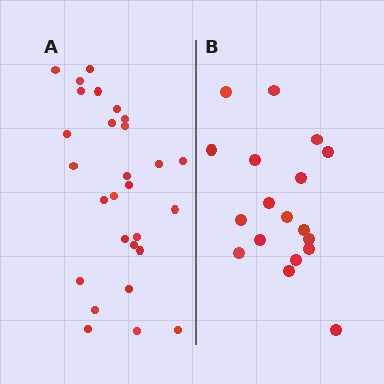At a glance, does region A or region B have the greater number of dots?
Region A (the left region) has more dots.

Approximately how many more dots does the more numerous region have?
Region A has roughly 10 or so more dots than region B.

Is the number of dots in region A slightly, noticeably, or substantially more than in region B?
Region A has substantially more. The ratio is roughly 1.6 to 1.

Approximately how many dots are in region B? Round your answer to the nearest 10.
About 20 dots. (The exact count is 18, which rounds to 20.)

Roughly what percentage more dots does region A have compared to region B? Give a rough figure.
About 55% more.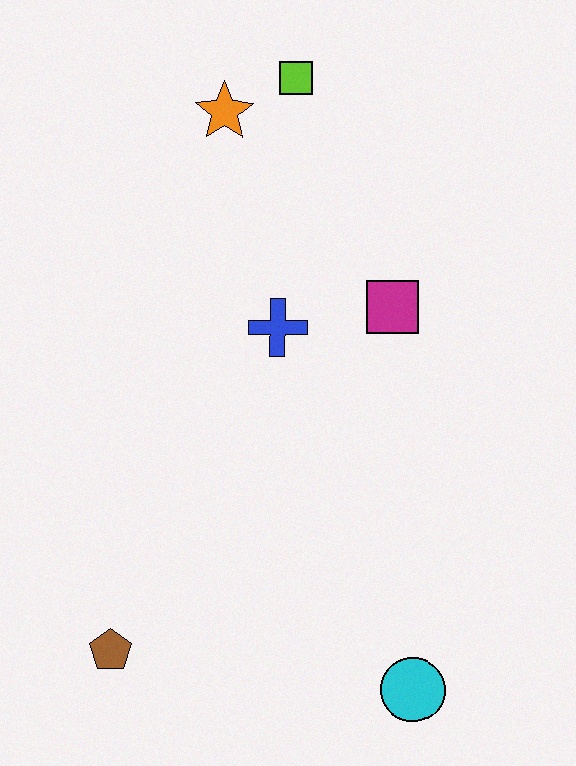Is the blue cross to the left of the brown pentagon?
No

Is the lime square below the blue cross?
No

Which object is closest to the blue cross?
The magenta square is closest to the blue cross.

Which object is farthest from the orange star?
The cyan circle is farthest from the orange star.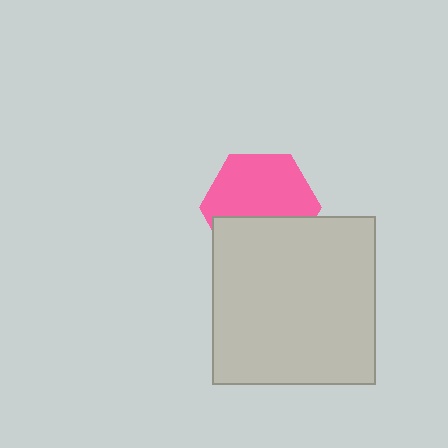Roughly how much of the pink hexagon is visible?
About half of it is visible (roughly 60%).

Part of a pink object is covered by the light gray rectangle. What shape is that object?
It is a hexagon.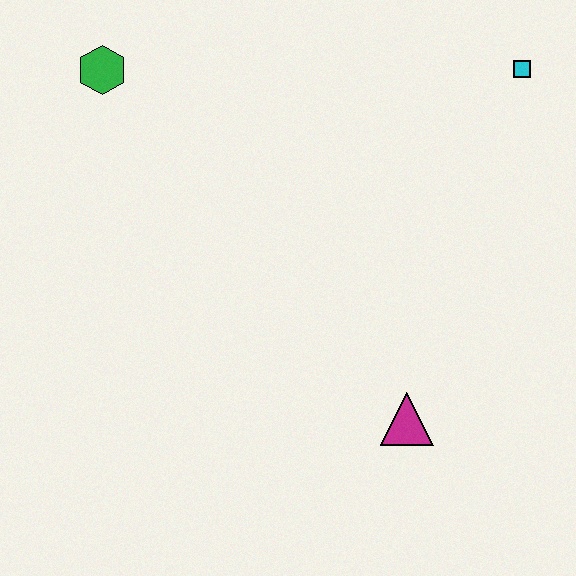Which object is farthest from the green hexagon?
The magenta triangle is farthest from the green hexagon.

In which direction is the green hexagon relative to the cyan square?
The green hexagon is to the left of the cyan square.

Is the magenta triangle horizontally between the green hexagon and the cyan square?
Yes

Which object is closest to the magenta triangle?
The cyan square is closest to the magenta triangle.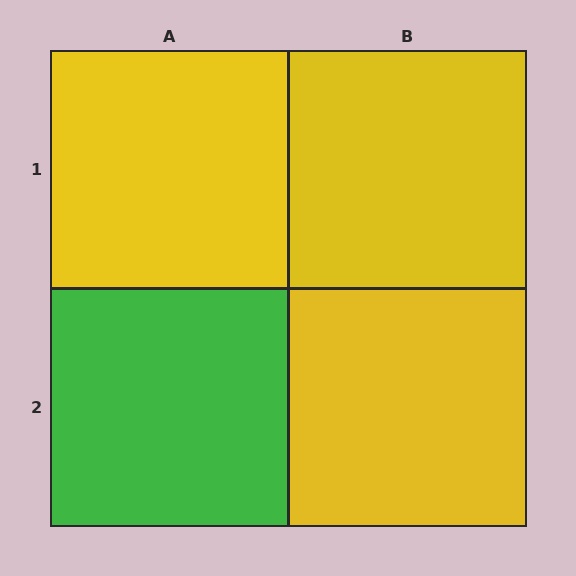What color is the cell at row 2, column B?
Yellow.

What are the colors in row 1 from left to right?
Yellow, yellow.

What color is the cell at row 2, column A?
Green.